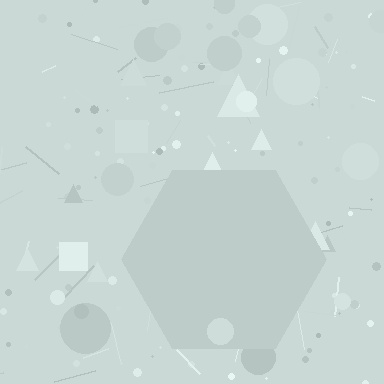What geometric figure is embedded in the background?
A hexagon is embedded in the background.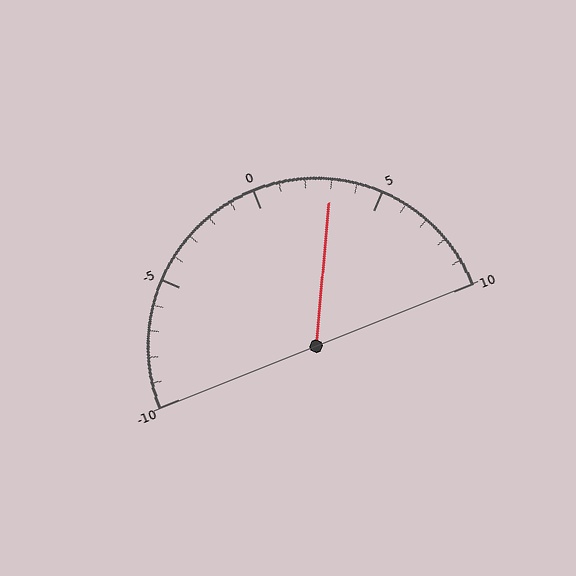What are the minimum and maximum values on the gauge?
The gauge ranges from -10 to 10.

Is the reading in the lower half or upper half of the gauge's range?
The reading is in the upper half of the range (-10 to 10).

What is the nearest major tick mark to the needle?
The nearest major tick mark is 5.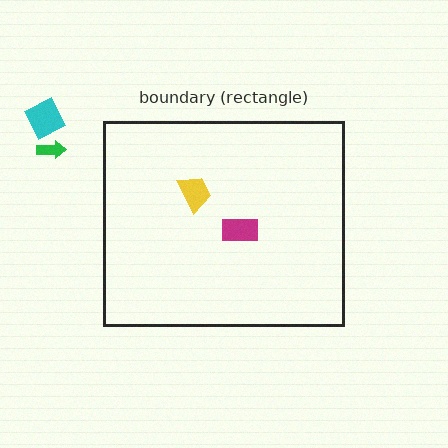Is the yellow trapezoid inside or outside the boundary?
Inside.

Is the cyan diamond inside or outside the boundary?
Outside.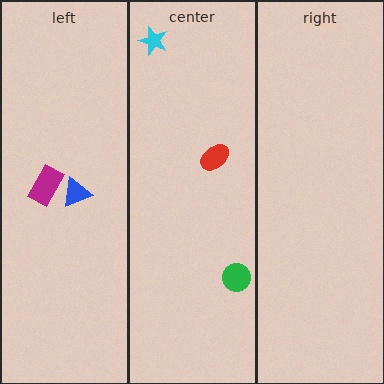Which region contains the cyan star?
The center region.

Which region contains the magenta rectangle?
The left region.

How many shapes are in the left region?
2.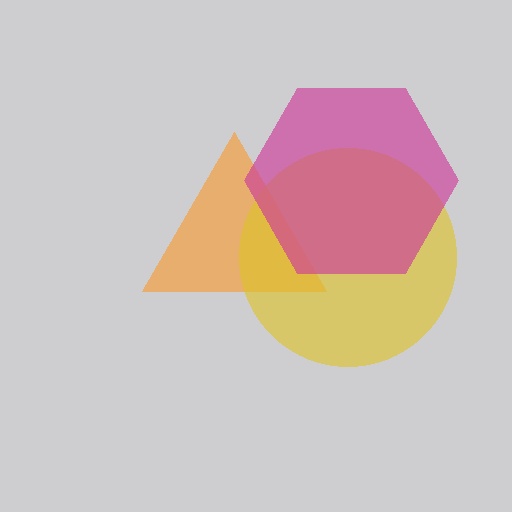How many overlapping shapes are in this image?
There are 3 overlapping shapes in the image.